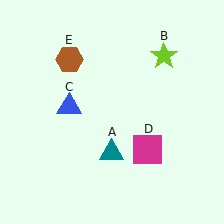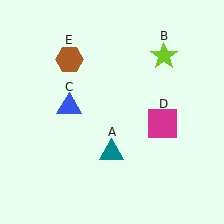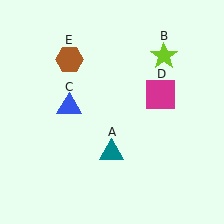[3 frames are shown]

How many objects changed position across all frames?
1 object changed position: magenta square (object D).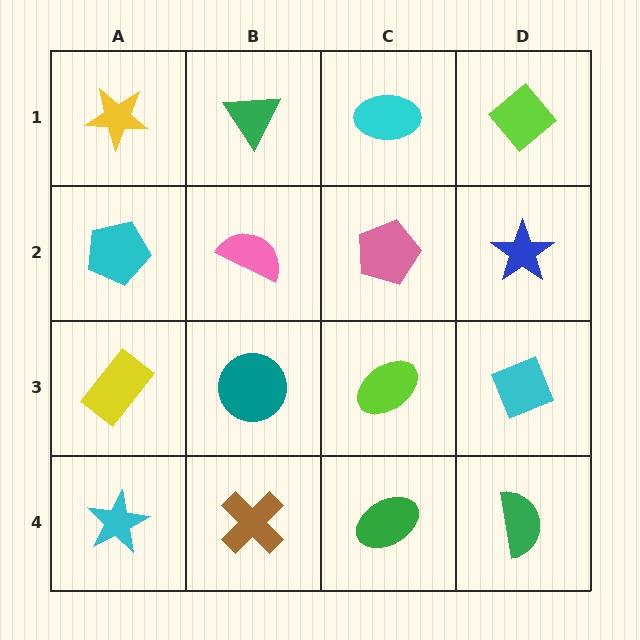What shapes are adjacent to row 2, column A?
A yellow star (row 1, column A), a yellow rectangle (row 3, column A), a pink semicircle (row 2, column B).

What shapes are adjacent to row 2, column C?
A cyan ellipse (row 1, column C), a lime ellipse (row 3, column C), a pink semicircle (row 2, column B), a blue star (row 2, column D).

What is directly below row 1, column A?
A cyan pentagon.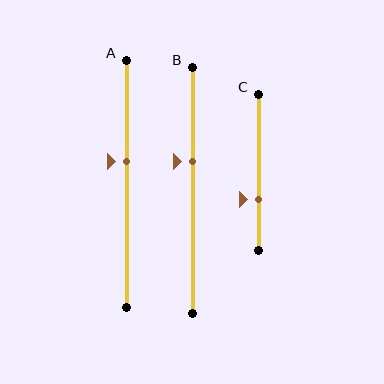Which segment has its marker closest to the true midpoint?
Segment A has its marker closest to the true midpoint.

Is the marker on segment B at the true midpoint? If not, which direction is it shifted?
No, the marker on segment B is shifted upward by about 12% of the segment length.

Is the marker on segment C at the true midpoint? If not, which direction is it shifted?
No, the marker on segment C is shifted downward by about 17% of the segment length.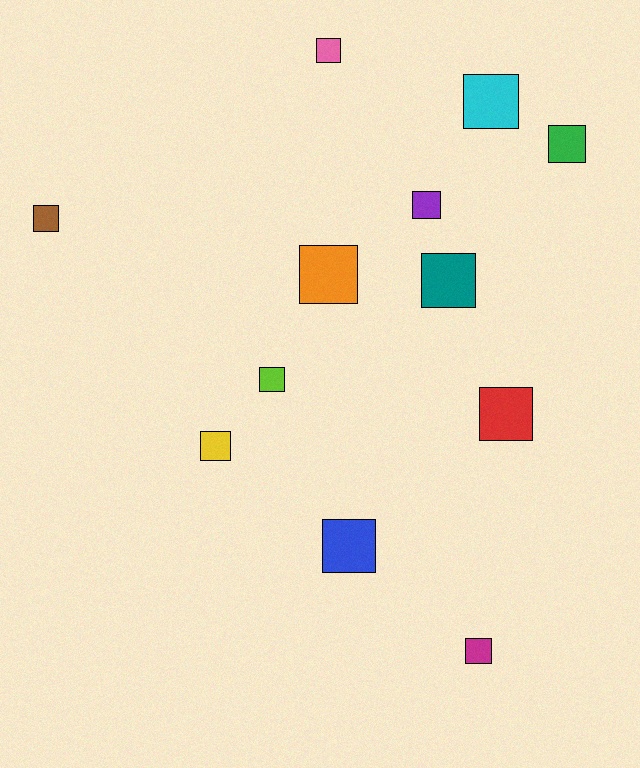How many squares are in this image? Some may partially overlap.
There are 12 squares.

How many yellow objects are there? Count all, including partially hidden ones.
There is 1 yellow object.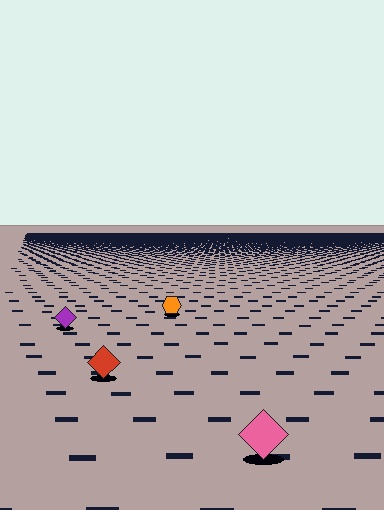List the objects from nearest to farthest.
From nearest to farthest: the pink diamond, the red diamond, the purple diamond, the orange hexagon.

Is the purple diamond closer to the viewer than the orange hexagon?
Yes. The purple diamond is closer — you can tell from the texture gradient: the ground texture is coarser near it.